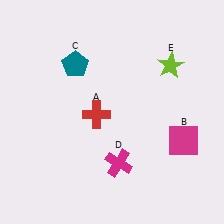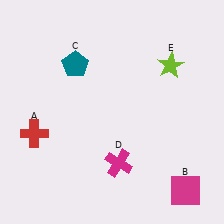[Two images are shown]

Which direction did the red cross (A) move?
The red cross (A) moved left.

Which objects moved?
The objects that moved are: the red cross (A), the magenta square (B).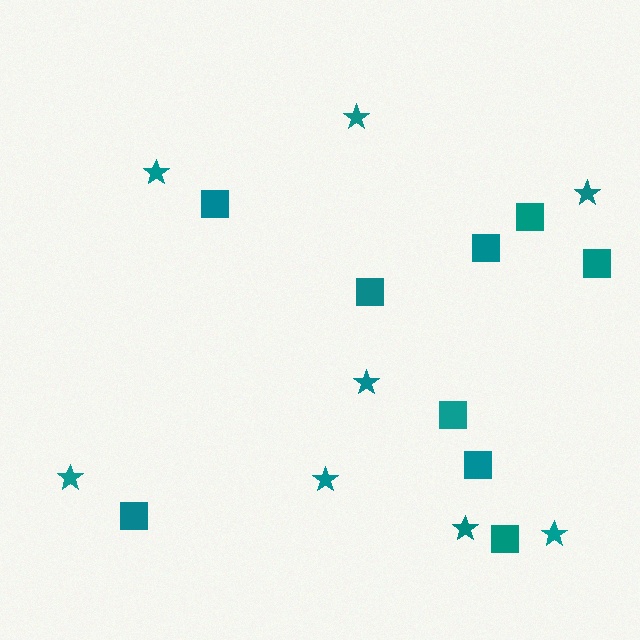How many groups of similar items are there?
There are 2 groups: one group of stars (8) and one group of squares (9).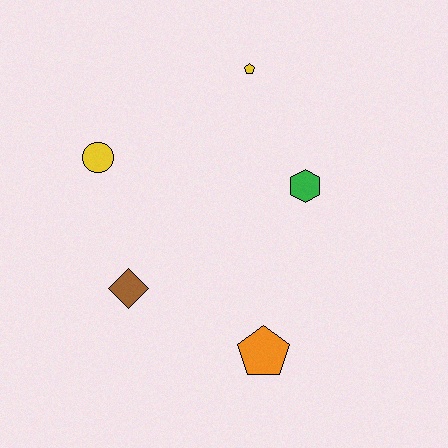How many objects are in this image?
There are 5 objects.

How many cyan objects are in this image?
There are no cyan objects.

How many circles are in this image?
There is 1 circle.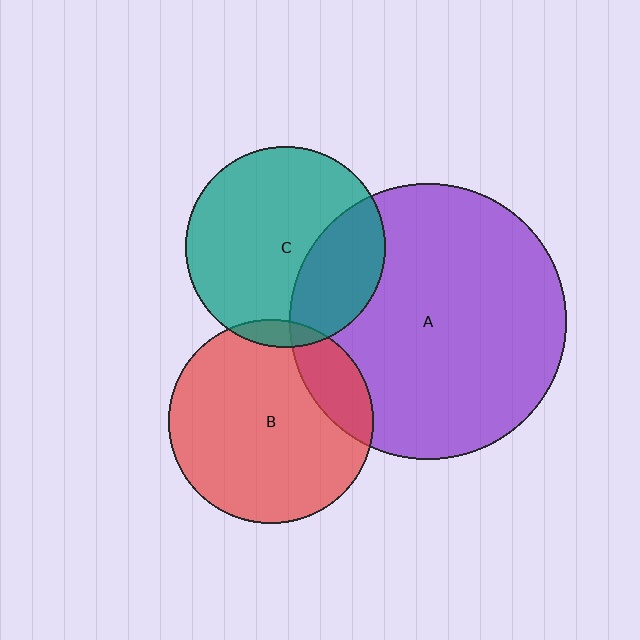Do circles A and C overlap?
Yes.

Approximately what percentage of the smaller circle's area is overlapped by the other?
Approximately 30%.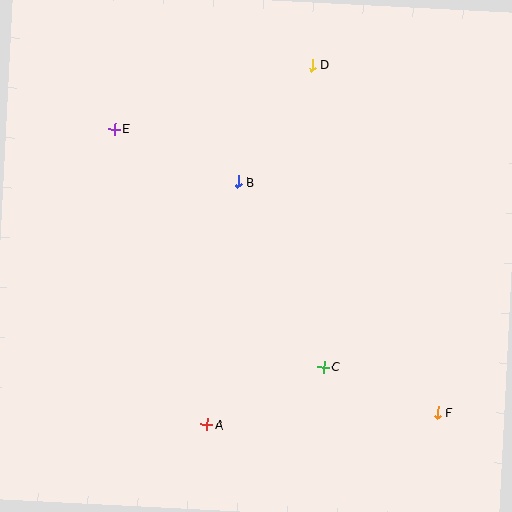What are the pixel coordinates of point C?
Point C is at (324, 367).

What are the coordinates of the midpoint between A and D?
The midpoint between A and D is at (260, 245).